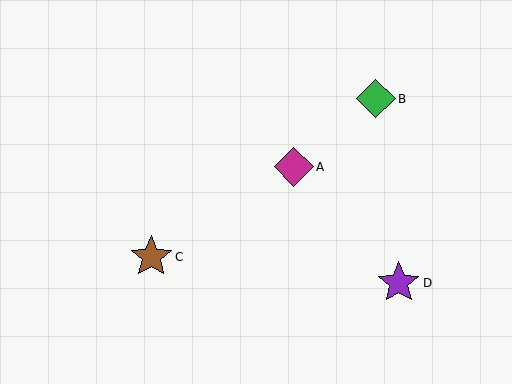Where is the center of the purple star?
The center of the purple star is at (399, 283).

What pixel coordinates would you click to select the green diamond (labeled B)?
Click at (376, 99) to select the green diamond B.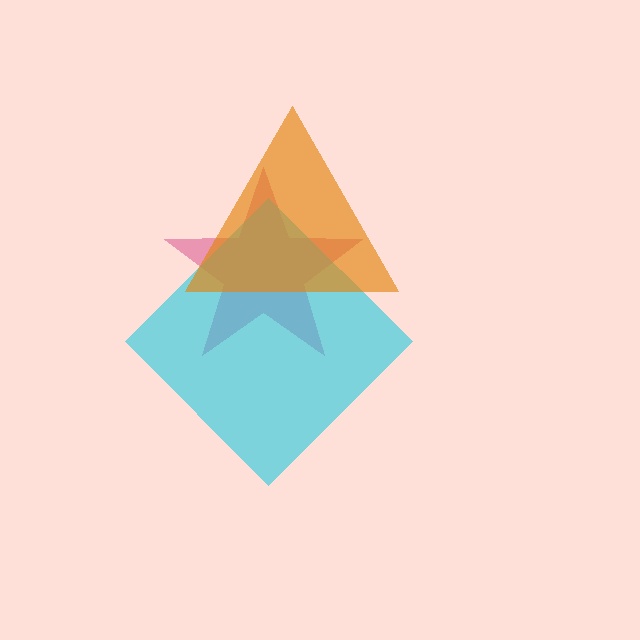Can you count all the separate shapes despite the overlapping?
Yes, there are 3 separate shapes.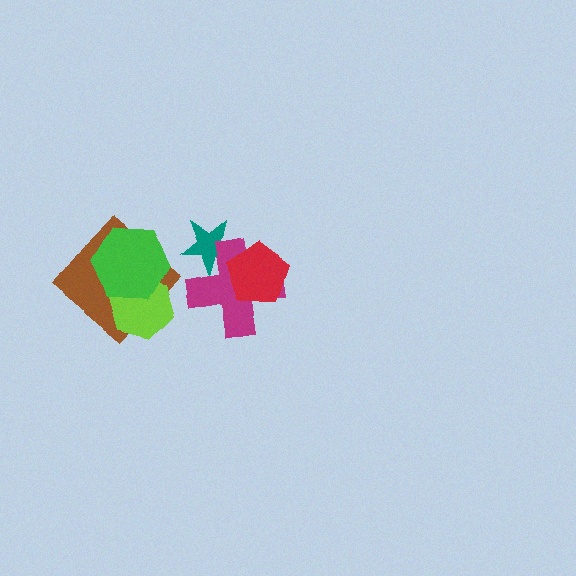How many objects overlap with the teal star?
2 objects overlap with the teal star.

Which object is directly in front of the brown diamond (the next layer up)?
The lime hexagon is directly in front of the brown diamond.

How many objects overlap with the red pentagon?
2 objects overlap with the red pentagon.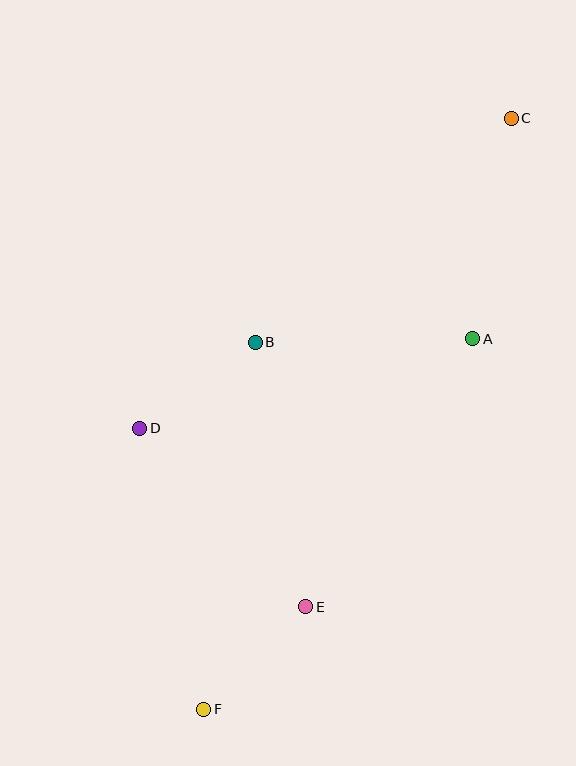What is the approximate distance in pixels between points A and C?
The distance between A and C is approximately 224 pixels.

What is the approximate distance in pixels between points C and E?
The distance between C and E is approximately 530 pixels.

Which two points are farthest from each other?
Points C and F are farthest from each other.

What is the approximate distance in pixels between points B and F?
The distance between B and F is approximately 371 pixels.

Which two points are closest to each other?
Points B and D are closest to each other.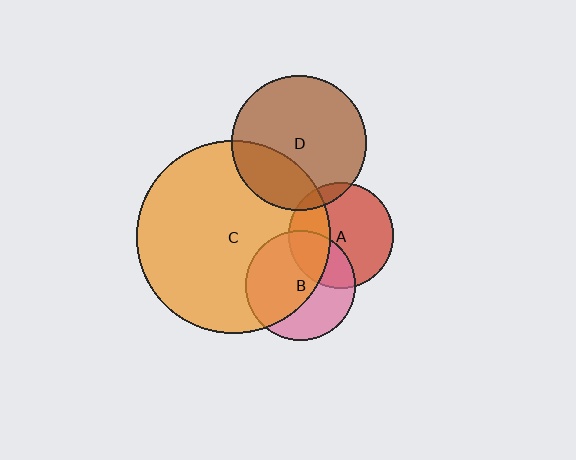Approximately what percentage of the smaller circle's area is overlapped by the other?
Approximately 60%.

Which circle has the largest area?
Circle C (orange).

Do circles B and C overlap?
Yes.